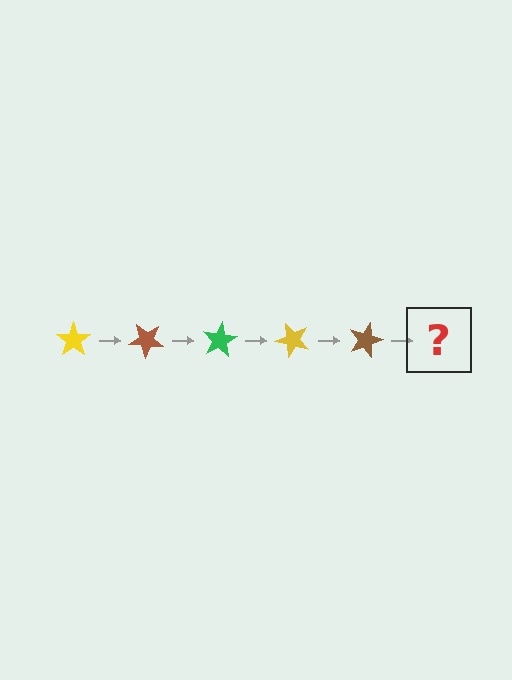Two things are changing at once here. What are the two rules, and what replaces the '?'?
The two rules are that it rotates 40 degrees each step and the color cycles through yellow, brown, and green. The '?' should be a green star, rotated 200 degrees from the start.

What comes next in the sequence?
The next element should be a green star, rotated 200 degrees from the start.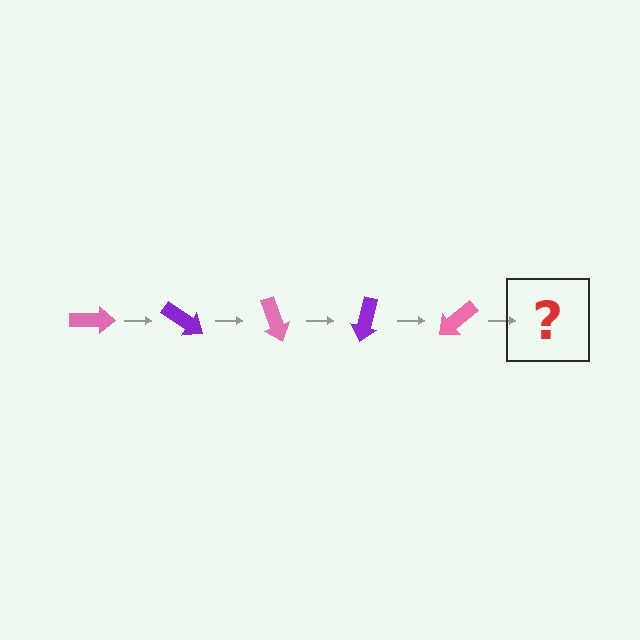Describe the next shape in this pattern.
It should be a purple arrow, rotated 175 degrees from the start.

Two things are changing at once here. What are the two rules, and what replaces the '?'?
The two rules are that it rotates 35 degrees each step and the color cycles through pink and purple. The '?' should be a purple arrow, rotated 175 degrees from the start.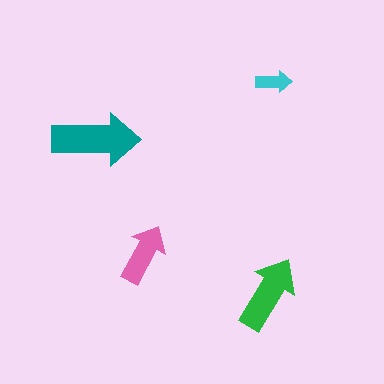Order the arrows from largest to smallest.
the teal one, the green one, the pink one, the cyan one.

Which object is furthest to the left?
The teal arrow is leftmost.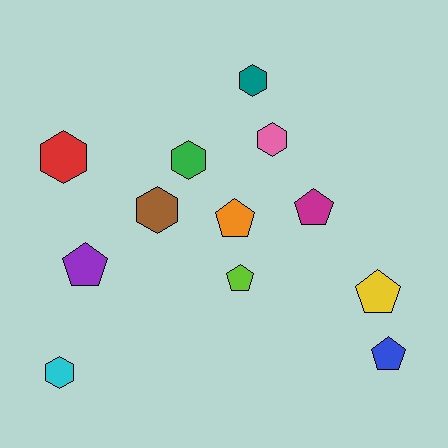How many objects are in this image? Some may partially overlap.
There are 12 objects.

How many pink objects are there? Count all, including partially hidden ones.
There is 1 pink object.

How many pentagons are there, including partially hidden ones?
There are 6 pentagons.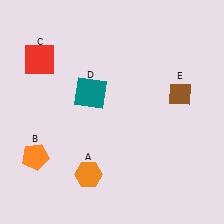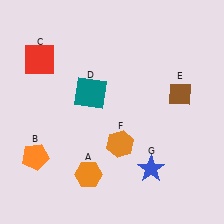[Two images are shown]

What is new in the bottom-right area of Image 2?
An orange hexagon (F) was added in the bottom-right area of Image 2.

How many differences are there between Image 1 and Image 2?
There are 2 differences between the two images.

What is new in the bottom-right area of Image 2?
A blue star (G) was added in the bottom-right area of Image 2.